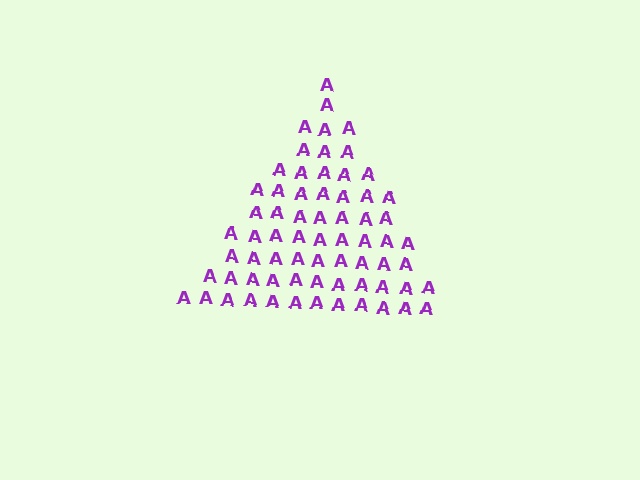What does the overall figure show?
The overall figure shows a triangle.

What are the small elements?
The small elements are letter A's.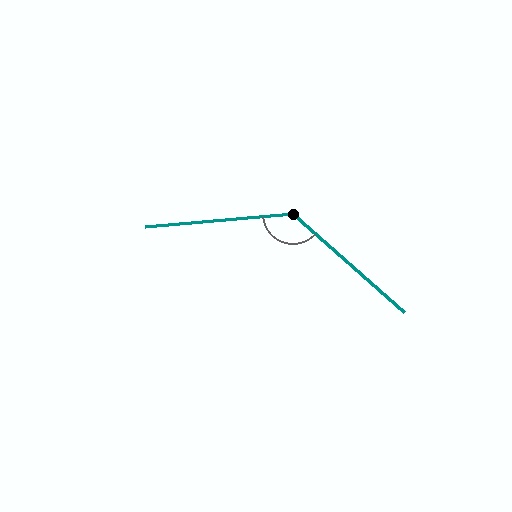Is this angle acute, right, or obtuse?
It is obtuse.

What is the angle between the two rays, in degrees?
Approximately 133 degrees.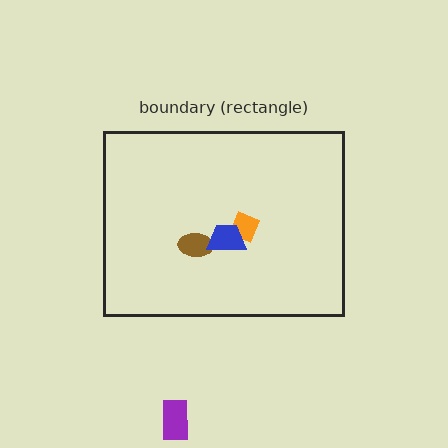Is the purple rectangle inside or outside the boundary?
Outside.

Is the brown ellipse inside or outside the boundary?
Inside.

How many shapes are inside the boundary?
3 inside, 1 outside.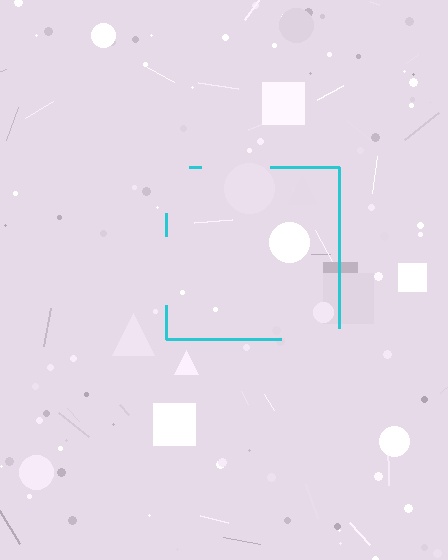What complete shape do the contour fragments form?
The contour fragments form a square.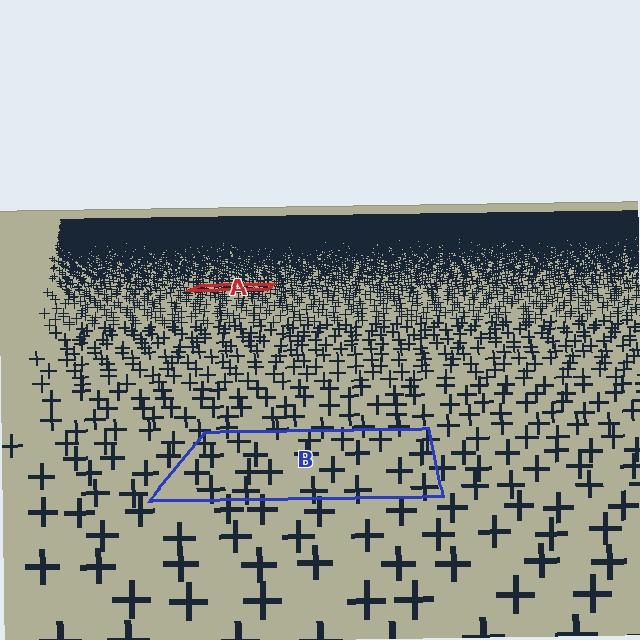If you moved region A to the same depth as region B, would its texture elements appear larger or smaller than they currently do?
They would appear larger. At a closer depth, the same texture elements are projected at a bigger on-screen size.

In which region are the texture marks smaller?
The texture marks are smaller in region A, because it is farther away.